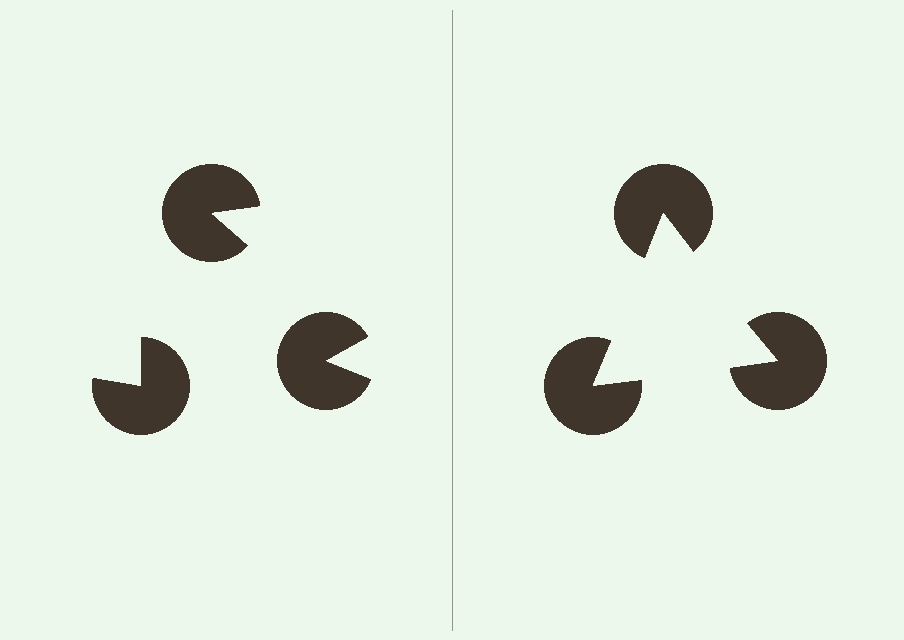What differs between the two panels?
The pac-man discs are positioned identically on both sides; only the wedge orientations differ. On the right they align to a triangle; on the left they are misaligned.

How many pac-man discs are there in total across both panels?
6 — 3 on each side.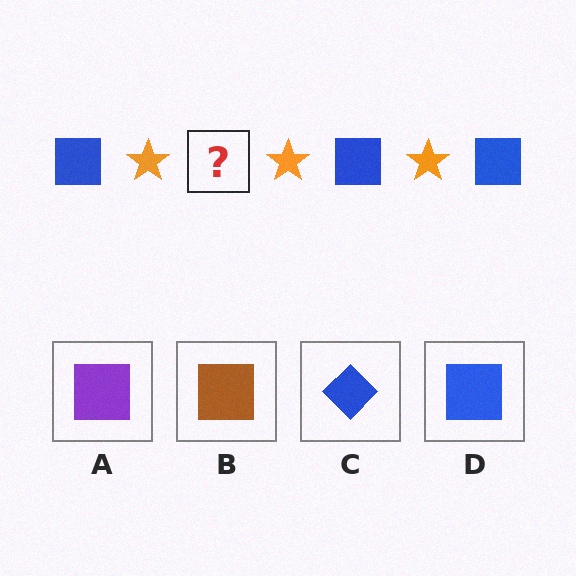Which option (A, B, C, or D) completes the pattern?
D.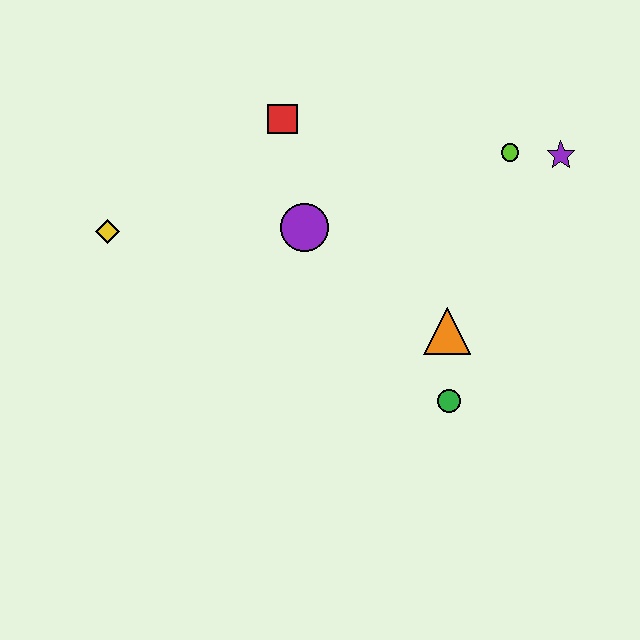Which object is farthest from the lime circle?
The yellow diamond is farthest from the lime circle.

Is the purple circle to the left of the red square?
No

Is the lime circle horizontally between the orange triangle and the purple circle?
No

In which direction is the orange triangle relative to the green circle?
The orange triangle is above the green circle.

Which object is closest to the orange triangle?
The green circle is closest to the orange triangle.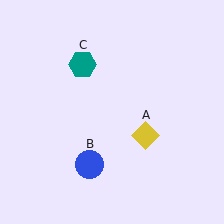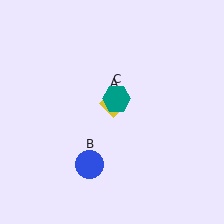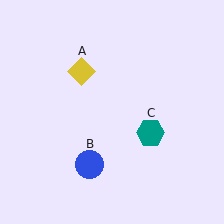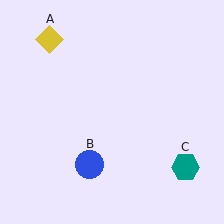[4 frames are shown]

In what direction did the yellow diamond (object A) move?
The yellow diamond (object A) moved up and to the left.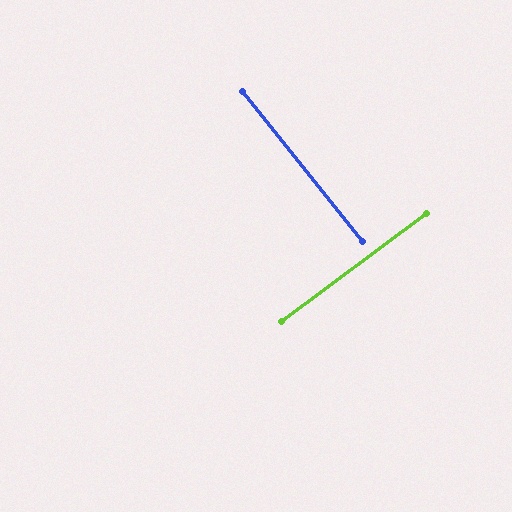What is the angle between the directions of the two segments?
Approximately 88 degrees.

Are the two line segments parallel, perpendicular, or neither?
Perpendicular — they meet at approximately 88°.